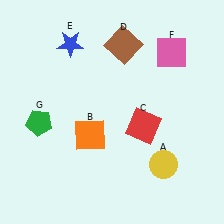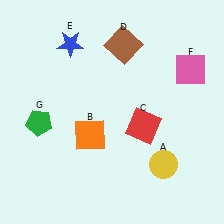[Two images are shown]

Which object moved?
The pink square (F) moved right.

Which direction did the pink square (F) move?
The pink square (F) moved right.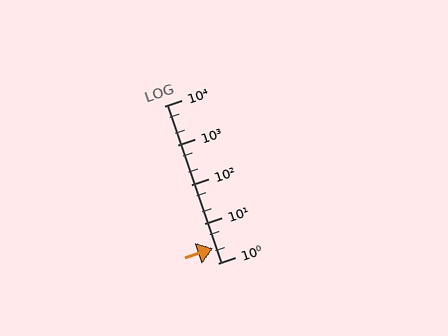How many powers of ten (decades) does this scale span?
The scale spans 4 decades, from 1 to 10000.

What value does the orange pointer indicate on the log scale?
The pointer indicates approximately 2.3.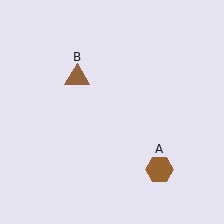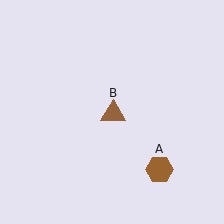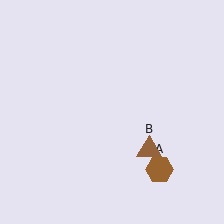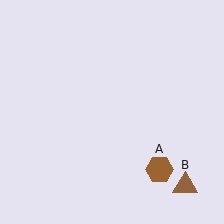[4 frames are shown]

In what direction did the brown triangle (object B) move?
The brown triangle (object B) moved down and to the right.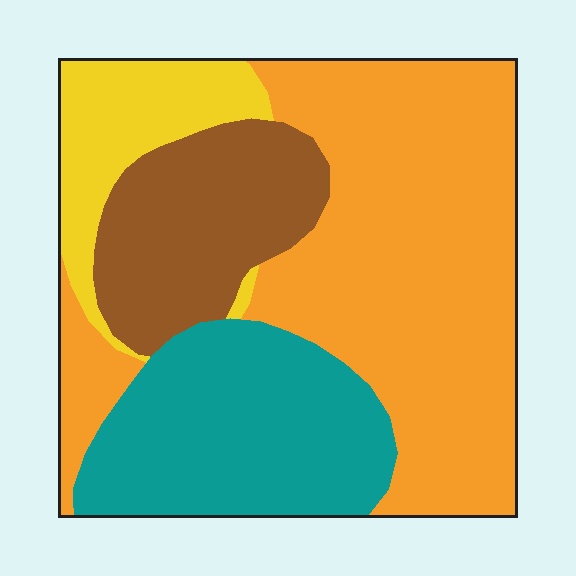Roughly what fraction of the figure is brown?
Brown covers roughly 15% of the figure.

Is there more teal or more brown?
Teal.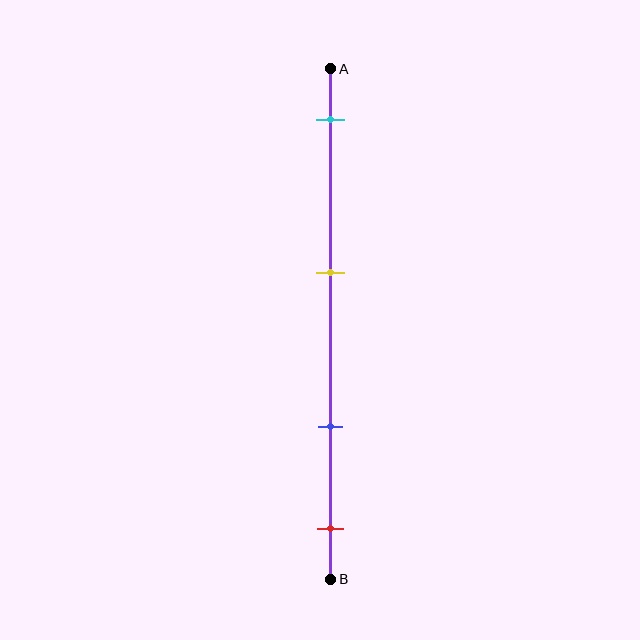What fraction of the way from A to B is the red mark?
The red mark is approximately 90% (0.9) of the way from A to B.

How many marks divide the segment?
There are 4 marks dividing the segment.